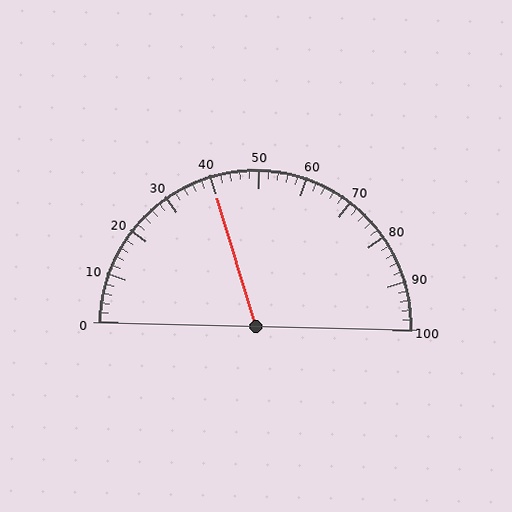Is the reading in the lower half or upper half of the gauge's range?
The reading is in the lower half of the range (0 to 100).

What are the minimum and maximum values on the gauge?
The gauge ranges from 0 to 100.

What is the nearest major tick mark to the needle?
The nearest major tick mark is 40.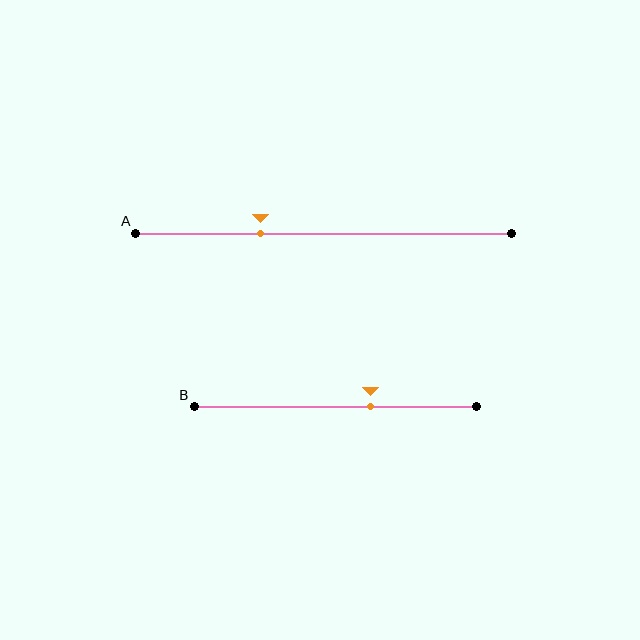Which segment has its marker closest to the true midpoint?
Segment B has its marker closest to the true midpoint.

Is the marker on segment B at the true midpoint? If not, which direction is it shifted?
No, the marker on segment B is shifted to the right by about 12% of the segment length.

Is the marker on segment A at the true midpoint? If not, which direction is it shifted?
No, the marker on segment A is shifted to the left by about 17% of the segment length.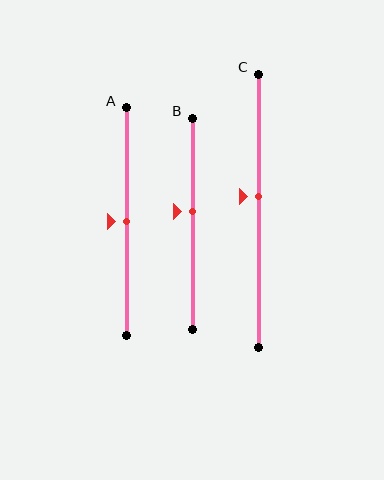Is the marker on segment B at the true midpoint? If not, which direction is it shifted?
No, the marker on segment B is shifted upward by about 6% of the segment length.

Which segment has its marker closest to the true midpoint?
Segment A has its marker closest to the true midpoint.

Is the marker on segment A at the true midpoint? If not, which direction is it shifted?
Yes, the marker on segment A is at the true midpoint.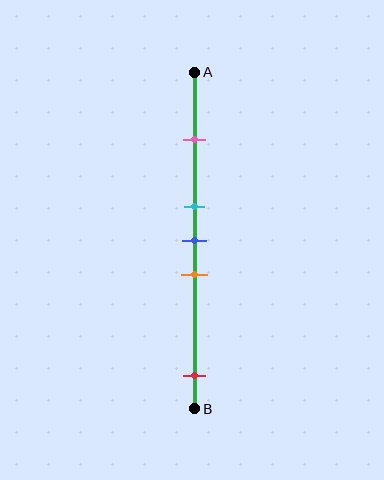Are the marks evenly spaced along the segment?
No, the marks are not evenly spaced.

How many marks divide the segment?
There are 5 marks dividing the segment.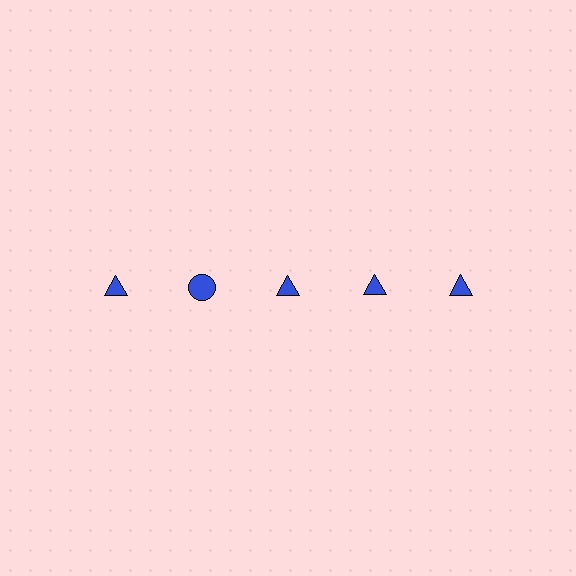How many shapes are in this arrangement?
There are 5 shapes arranged in a grid pattern.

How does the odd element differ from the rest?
It has a different shape: circle instead of triangle.